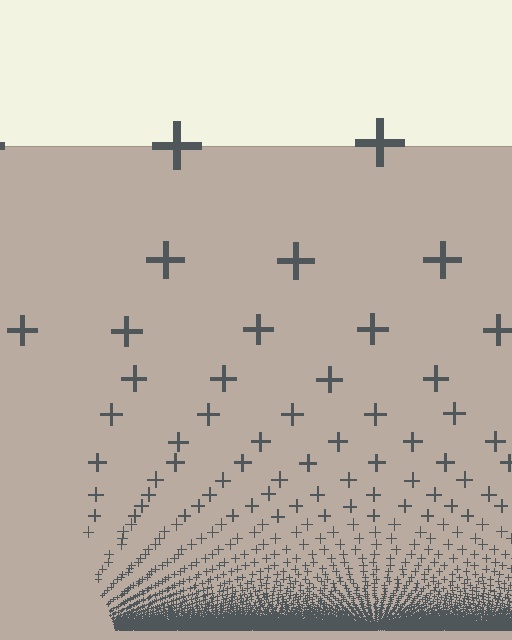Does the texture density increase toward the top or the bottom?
Density increases toward the bottom.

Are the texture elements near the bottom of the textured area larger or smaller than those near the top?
Smaller. The gradient is inverted — elements near the bottom are smaller and denser.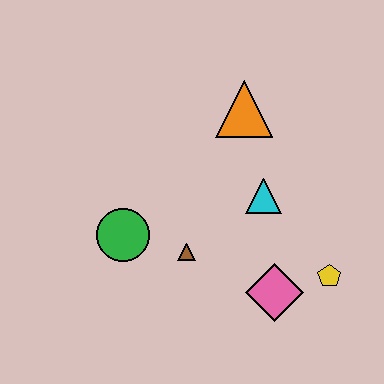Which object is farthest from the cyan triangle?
The green circle is farthest from the cyan triangle.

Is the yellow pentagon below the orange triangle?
Yes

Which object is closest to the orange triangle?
The cyan triangle is closest to the orange triangle.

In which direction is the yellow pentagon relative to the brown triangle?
The yellow pentagon is to the right of the brown triangle.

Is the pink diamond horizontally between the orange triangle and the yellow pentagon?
Yes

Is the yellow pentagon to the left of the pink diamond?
No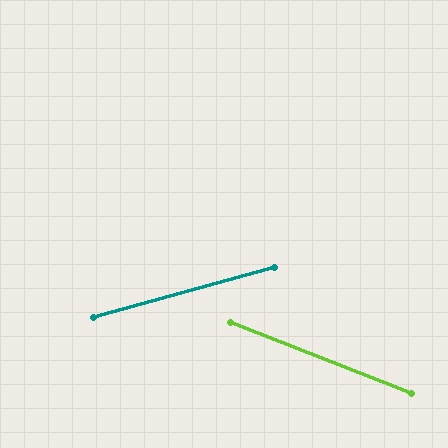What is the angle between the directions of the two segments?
Approximately 37 degrees.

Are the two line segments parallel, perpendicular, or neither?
Neither parallel nor perpendicular — they differ by about 37°.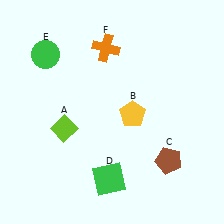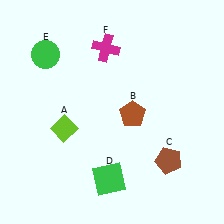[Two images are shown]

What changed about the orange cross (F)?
In Image 1, F is orange. In Image 2, it changed to magenta.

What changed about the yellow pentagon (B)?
In Image 1, B is yellow. In Image 2, it changed to brown.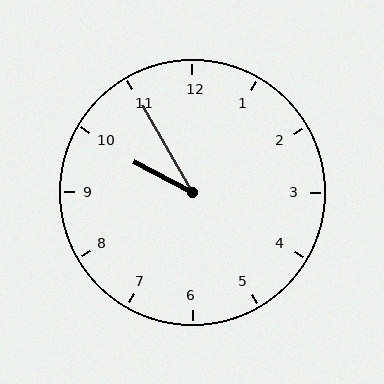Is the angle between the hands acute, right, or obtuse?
It is acute.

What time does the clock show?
9:55.